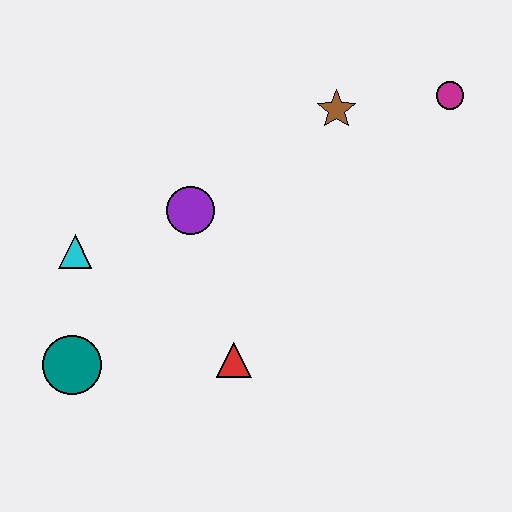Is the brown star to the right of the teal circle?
Yes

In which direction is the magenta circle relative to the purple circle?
The magenta circle is to the right of the purple circle.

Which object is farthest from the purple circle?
The magenta circle is farthest from the purple circle.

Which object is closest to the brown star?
The magenta circle is closest to the brown star.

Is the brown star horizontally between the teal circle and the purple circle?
No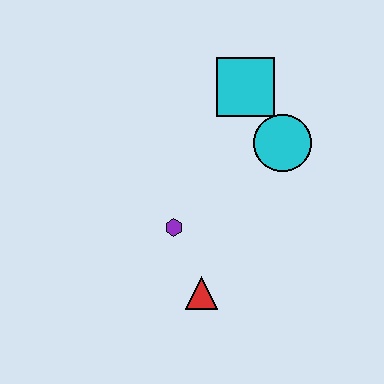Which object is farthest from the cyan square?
The red triangle is farthest from the cyan square.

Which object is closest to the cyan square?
The cyan circle is closest to the cyan square.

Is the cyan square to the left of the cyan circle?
Yes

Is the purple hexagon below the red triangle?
No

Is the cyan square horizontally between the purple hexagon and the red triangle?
No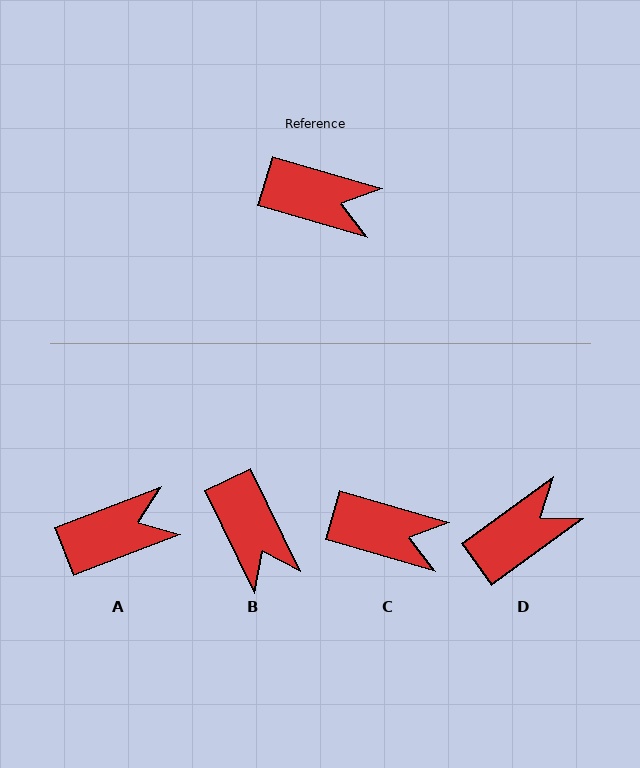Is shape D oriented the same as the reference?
No, it is off by about 52 degrees.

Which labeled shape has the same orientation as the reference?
C.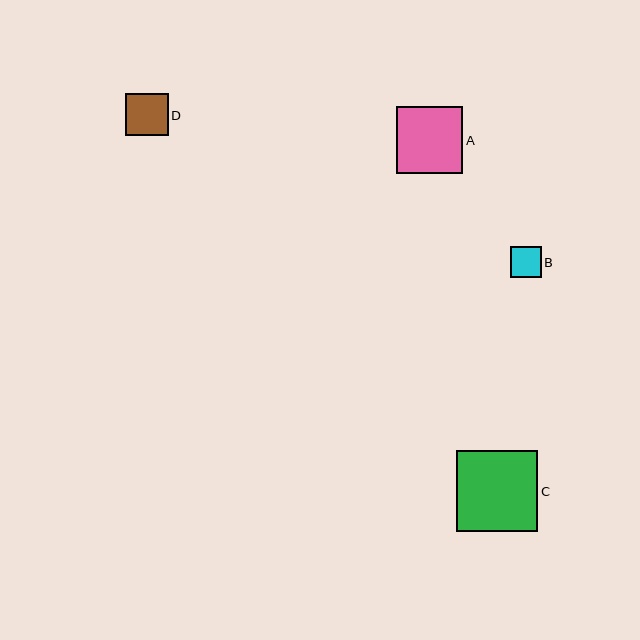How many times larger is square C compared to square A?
Square C is approximately 1.2 times the size of square A.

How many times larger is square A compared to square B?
Square A is approximately 2.1 times the size of square B.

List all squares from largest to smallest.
From largest to smallest: C, A, D, B.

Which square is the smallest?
Square B is the smallest with a size of approximately 31 pixels.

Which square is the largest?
Square C is the largest with a size of approximately 82 pixels.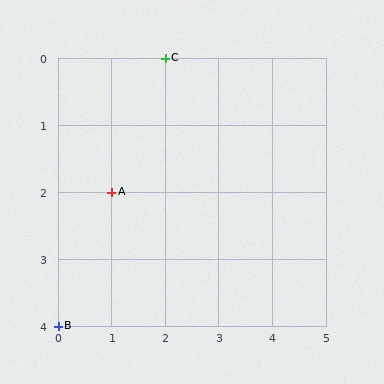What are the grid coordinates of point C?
Point C is at grid coordinates (2, 0).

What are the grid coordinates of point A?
Point A is at grid coordinates (1, 2).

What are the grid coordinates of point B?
Point B is at grid coordinates (0, 4).